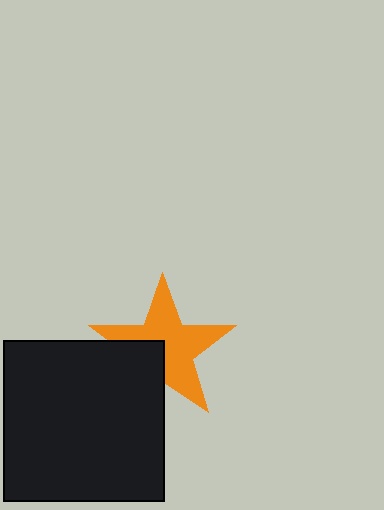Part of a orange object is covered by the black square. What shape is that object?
It is a star.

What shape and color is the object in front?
The object in front is a black square.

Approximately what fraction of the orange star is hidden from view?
Roughly 32% of the orange star is hidden behind the black square.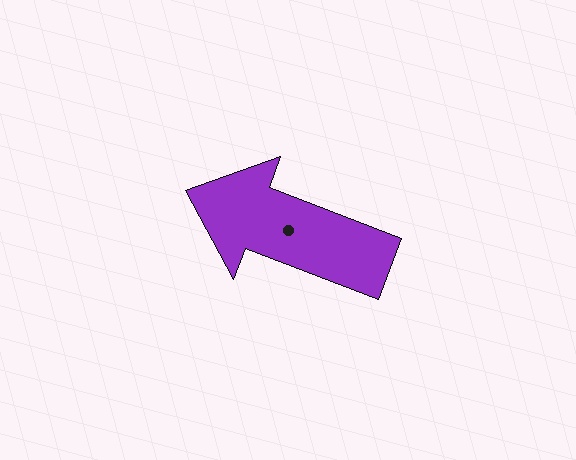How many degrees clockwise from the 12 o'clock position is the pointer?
Approximately 291 degrees.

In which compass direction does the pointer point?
West.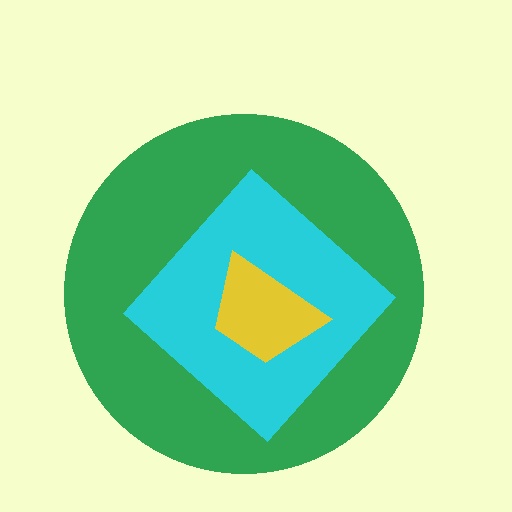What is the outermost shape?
The green circle.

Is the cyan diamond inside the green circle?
Yes.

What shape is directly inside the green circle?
The cyan diamond.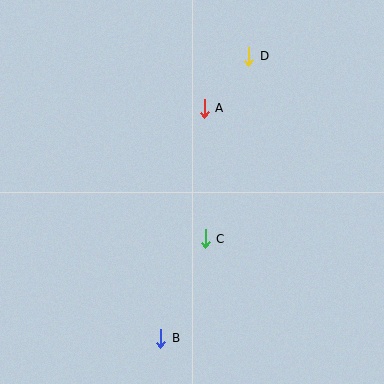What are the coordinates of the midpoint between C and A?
The midpoint between C and A is at (205, 173).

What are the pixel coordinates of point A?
Point A is at (204, 108).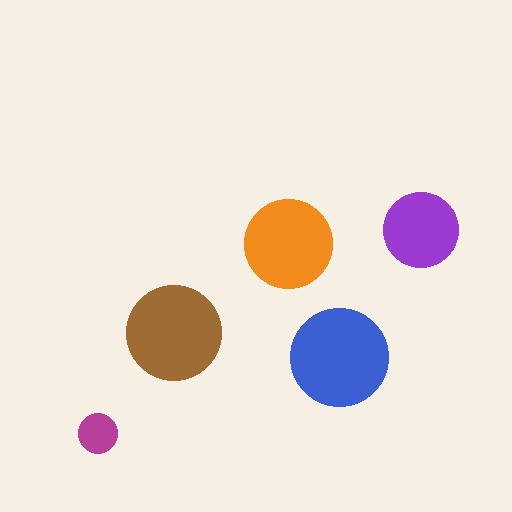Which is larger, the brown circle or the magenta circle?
The brown one.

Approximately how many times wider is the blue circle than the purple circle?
About 1.5 times wider.